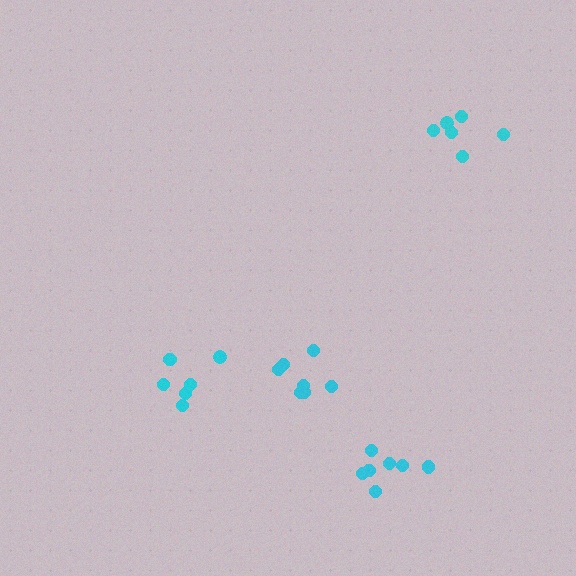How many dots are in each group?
Group 1: 7 dots, Group 2: 6 dots, Group 3: 7 dots, Group 4: 6 dots (26 total).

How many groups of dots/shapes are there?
There are 4 groups.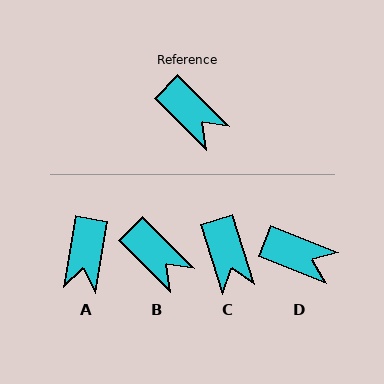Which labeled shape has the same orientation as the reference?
B.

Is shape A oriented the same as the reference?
No, it is off by about 55 degrees.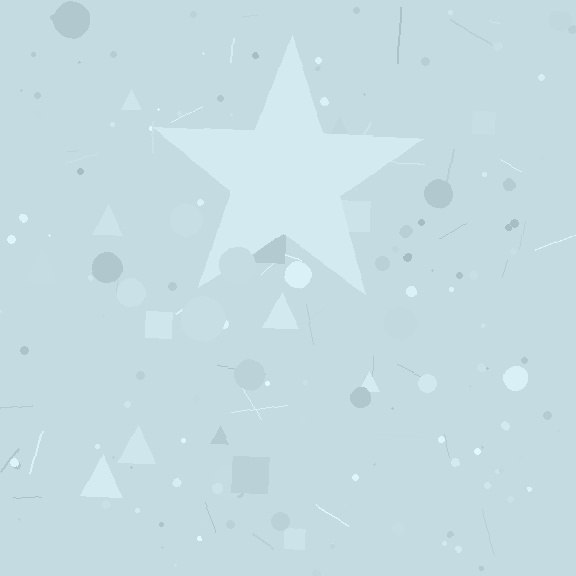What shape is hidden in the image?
A star is hidden in the image.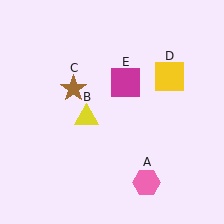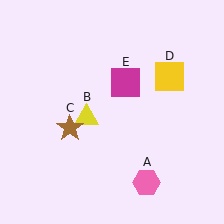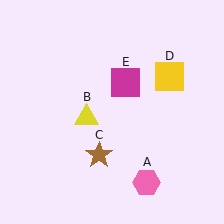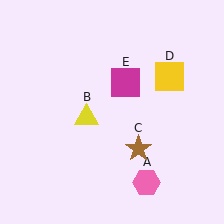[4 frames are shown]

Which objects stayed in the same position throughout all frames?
Pink hexagon (object A) and yellow triangle (object B) and yellow square (object D) and magenta square (object E) remained stationary.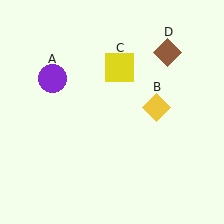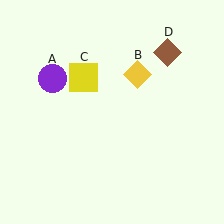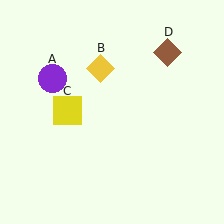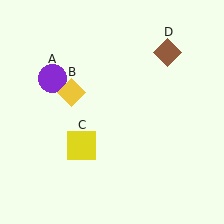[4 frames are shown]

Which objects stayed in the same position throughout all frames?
Purple circle (object A) and brown diamond (object D) remained stationary.